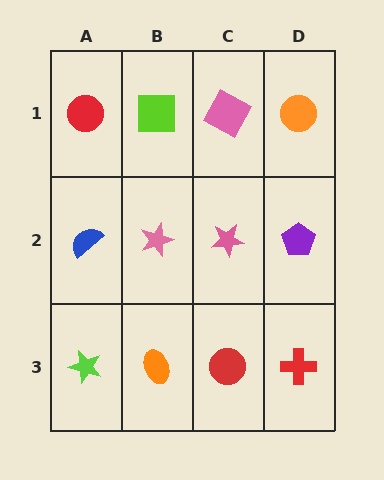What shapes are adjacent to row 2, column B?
A lime square (row 1, column B), an orange ellipse (row 3, column B), a blue semicircle (row 2, column A), a pink star (row 2, column C).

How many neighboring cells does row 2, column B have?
4.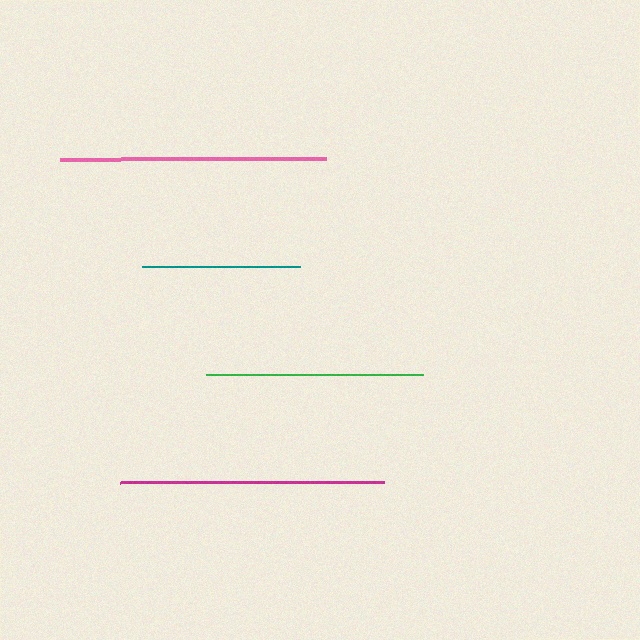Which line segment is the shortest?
The teal line is the shortest at approximately 158 pixels.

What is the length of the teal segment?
The teal segment is approximately 158 pixels long.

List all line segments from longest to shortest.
From longest to shortest: pink, magenta, green, teal.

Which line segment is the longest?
The pink line is the longest at approximately 266 pixels.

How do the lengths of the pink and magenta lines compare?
The pink and magenta lines are approximately the same length.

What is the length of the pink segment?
The pink segment is approximately 266 pixels long.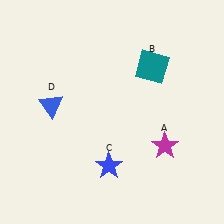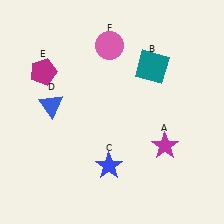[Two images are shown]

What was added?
A magenta pentagon (E), a pink circle (F) were added in Image 2.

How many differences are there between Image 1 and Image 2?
There are 2 differences between the two images.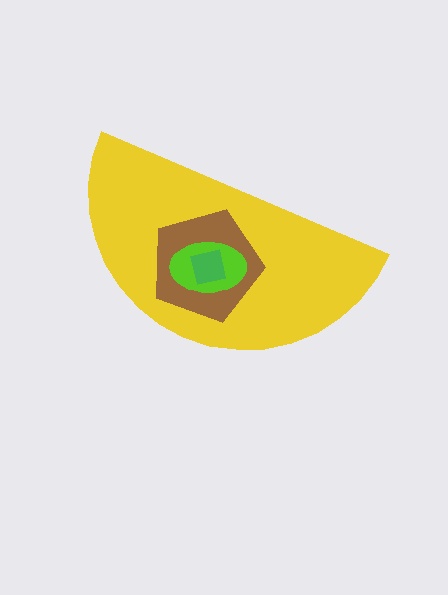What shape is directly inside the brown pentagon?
The lime ellipse.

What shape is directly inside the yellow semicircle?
The brown pentagon.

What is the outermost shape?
The yellow semicircle.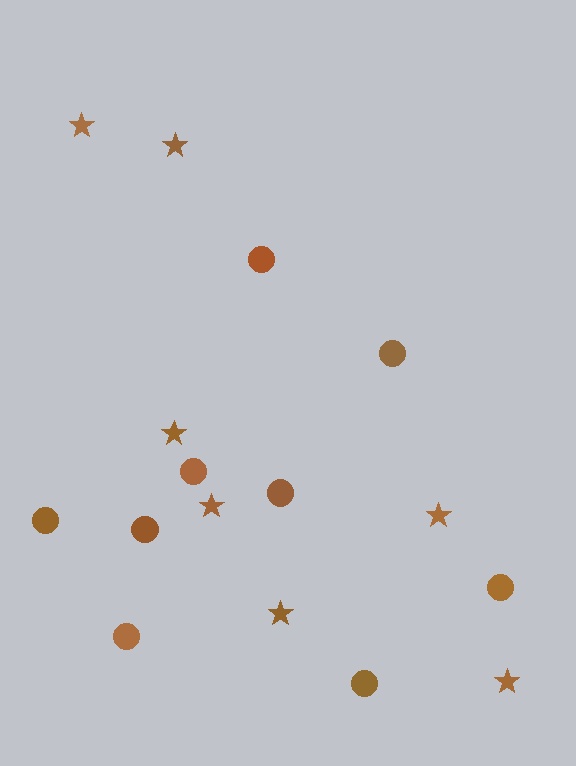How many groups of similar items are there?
There are 2 groups: one group of stars (7) and one group of circles (9).